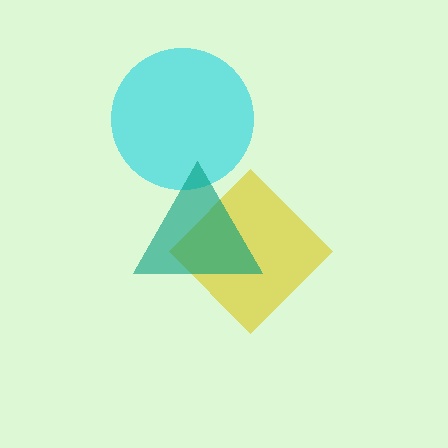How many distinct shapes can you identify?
There are 3 distinct shapes: a cyan circle, a yellow diamond, a teal triangle.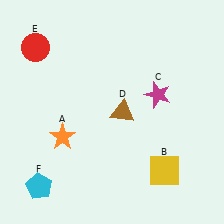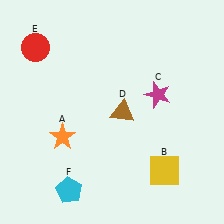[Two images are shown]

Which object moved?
The cyan pentagon (F) moved right.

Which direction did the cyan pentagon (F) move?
The cyan pentagon (F) moved right.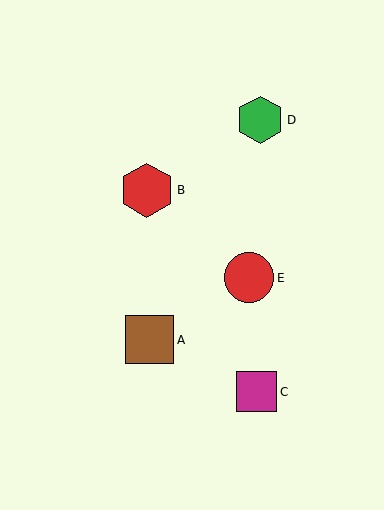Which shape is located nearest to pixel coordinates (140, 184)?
The red hexagon (labeled B) at (147, 190) is nearest to that location.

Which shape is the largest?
The red hexagon (labeled B) is the largest.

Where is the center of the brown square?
The center of the brown square is at (150, 340).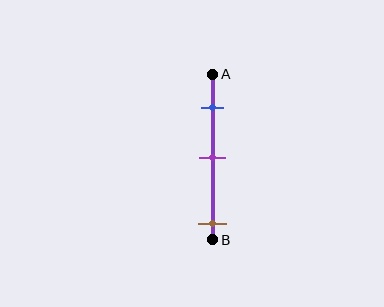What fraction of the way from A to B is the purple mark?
The purple mark is approximately 50% (0.5) of the way from A to B.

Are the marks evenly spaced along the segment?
No, the marks are not evenly spaced.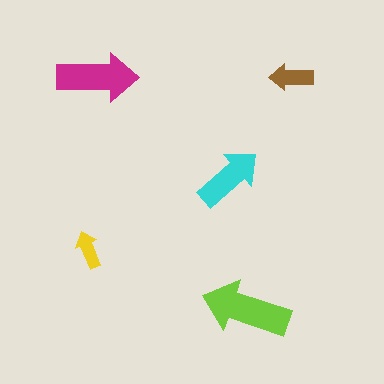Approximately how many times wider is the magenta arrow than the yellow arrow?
About 2 times wider.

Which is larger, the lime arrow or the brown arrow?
The lime one.